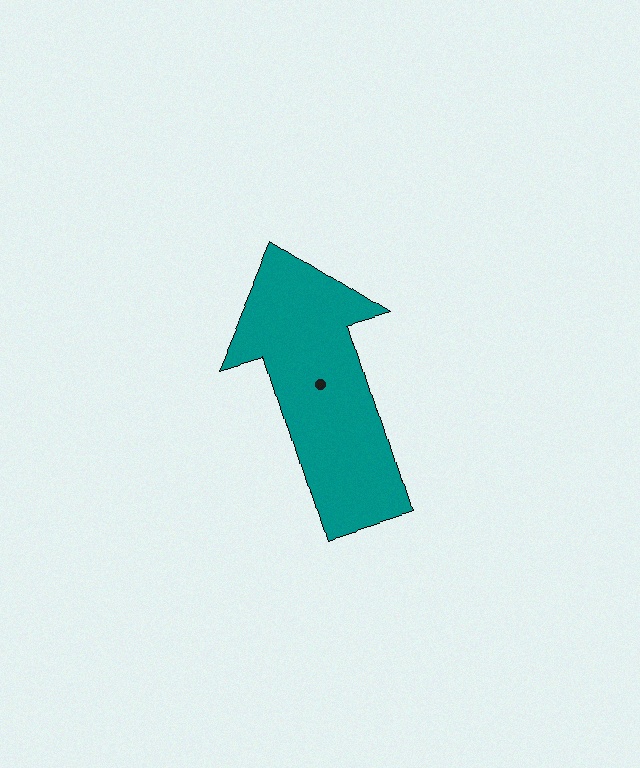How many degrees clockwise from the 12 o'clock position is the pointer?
Approximately 343 degrees.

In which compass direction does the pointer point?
North.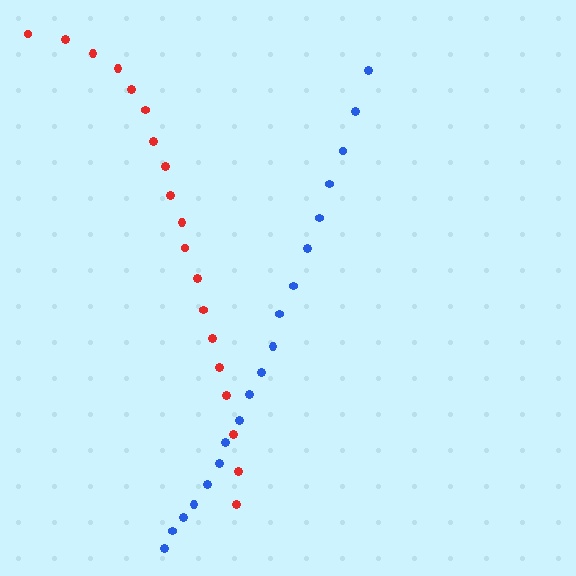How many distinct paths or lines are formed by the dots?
There are 2 distinct paths.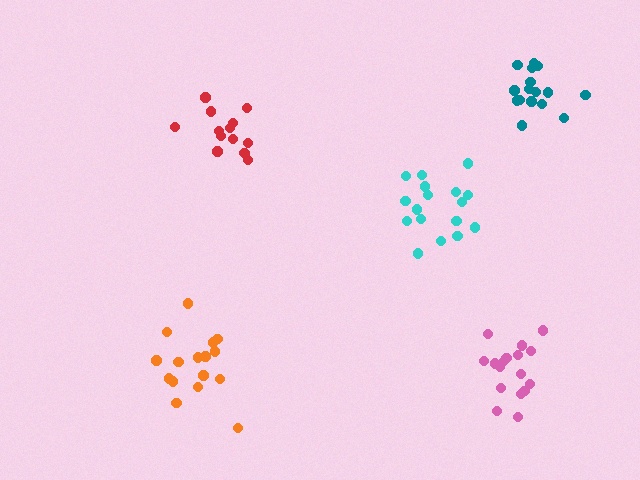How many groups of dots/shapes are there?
There are 5 groups.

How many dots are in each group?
Group 1: 17 dots, Group 2: 17 dots, Group 3: 16 dots, Group 4: 17 dots, Group 5: 13 dots (80 total).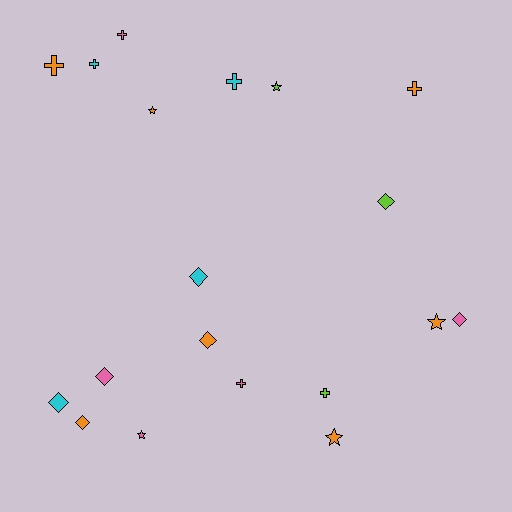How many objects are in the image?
There are 19 objects.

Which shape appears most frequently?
Cross, with 7 objects.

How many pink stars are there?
There is 1 pink star.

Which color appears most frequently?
Orange, with 7 objects.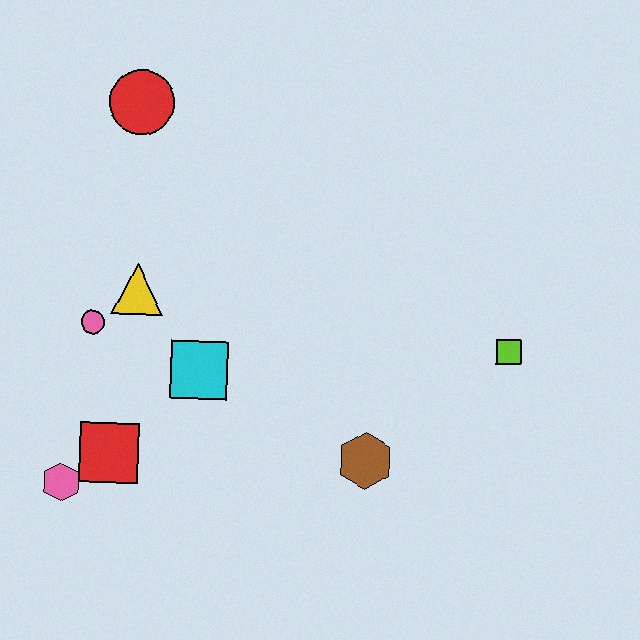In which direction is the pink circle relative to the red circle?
The pink circle is below the red circle.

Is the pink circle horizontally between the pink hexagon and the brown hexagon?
Yes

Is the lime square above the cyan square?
Yes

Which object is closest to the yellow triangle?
The pink circle is closest to the yellow triangle.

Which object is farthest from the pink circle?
The lime square is farthest from the pink circle.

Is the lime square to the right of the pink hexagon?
Yes